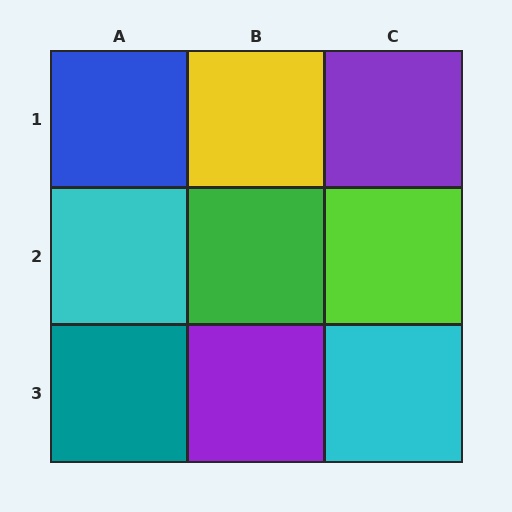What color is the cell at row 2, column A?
Cyan.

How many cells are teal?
1 cell is teal.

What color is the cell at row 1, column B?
Yellow.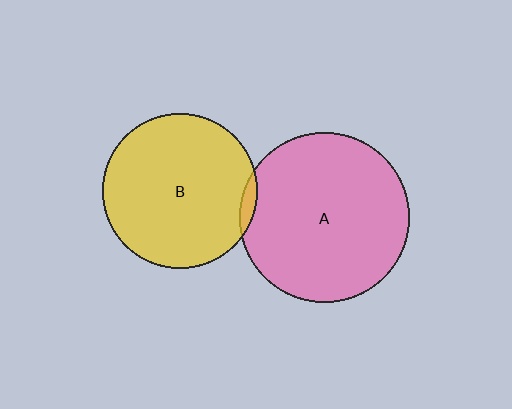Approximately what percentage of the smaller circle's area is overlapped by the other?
Approximately 5%.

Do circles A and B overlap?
Yes.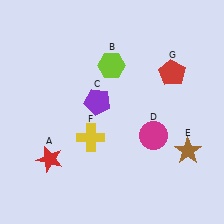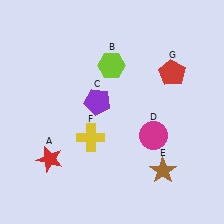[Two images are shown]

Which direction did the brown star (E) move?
The brown star (E) moved left.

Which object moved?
The brown star (E) moved left.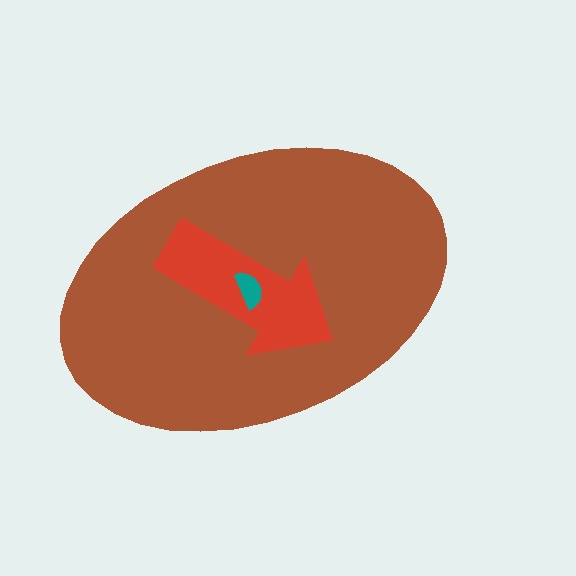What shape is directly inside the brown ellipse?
The red arrow.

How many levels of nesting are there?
3.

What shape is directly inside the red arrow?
The teal semicircle.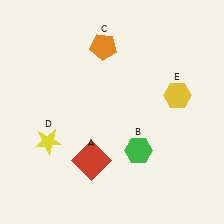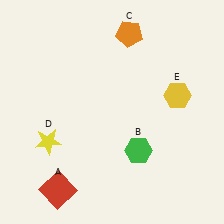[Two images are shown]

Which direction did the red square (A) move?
The red square (A) moved left.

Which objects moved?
The objects that moved are: the red square (A), the orange pentagon (C).